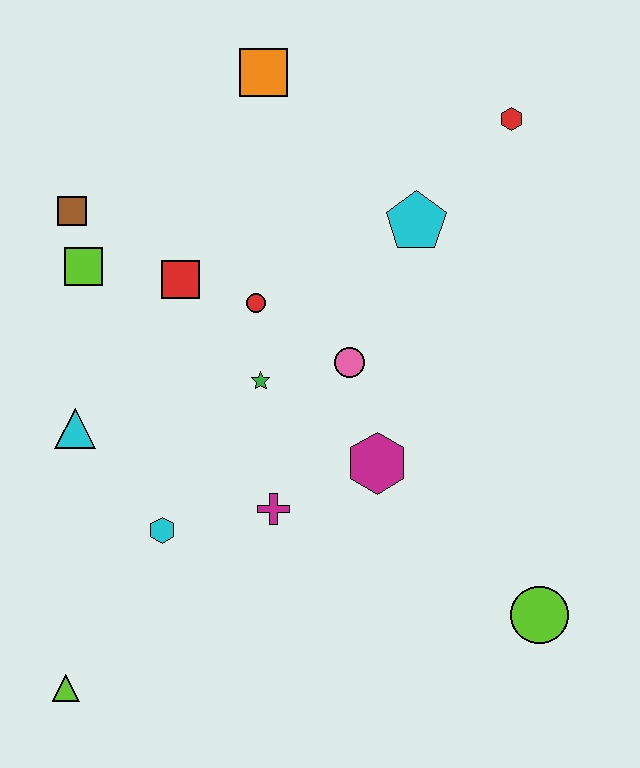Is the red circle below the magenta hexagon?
No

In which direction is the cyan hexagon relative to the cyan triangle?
The cyan hexagon is below the cyan triangle.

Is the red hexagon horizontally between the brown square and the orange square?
No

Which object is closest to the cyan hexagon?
The magenta cross is closest to the cyan hexagon.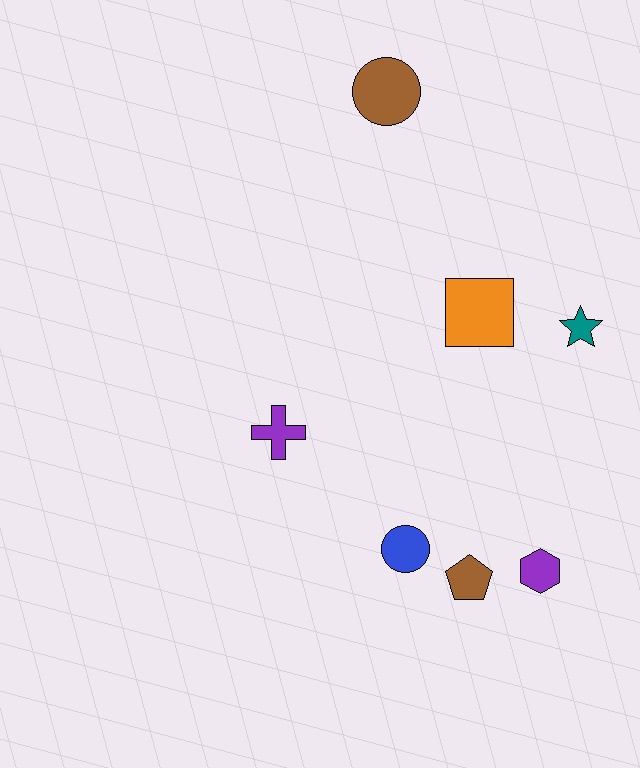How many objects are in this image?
There are 7 objects.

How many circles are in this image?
There are 2 circles.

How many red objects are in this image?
There are no red objects.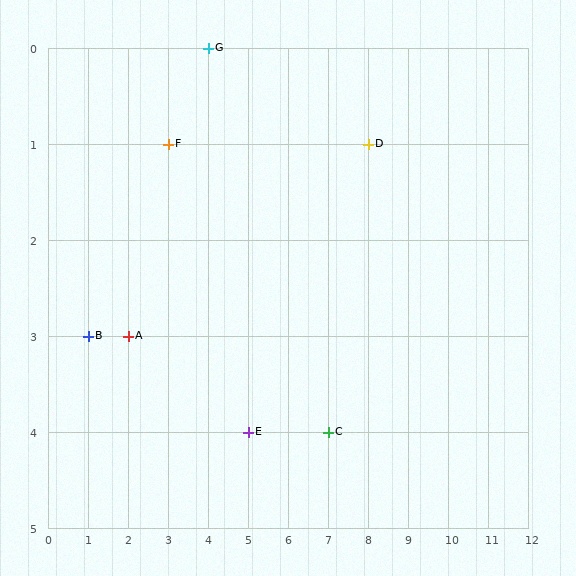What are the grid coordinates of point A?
Point A is at grid coordinates (2, 3).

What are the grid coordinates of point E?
Point E is at grid coordinates (5, 4).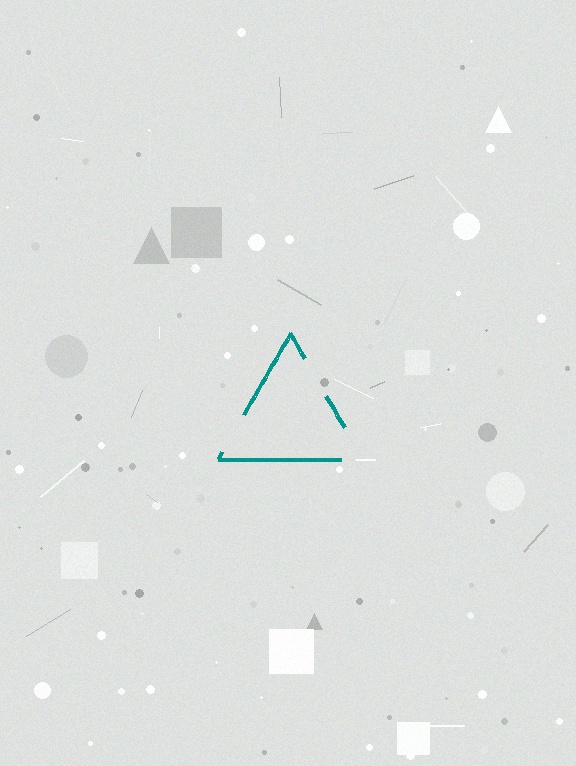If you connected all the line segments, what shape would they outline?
They would outline a triangle.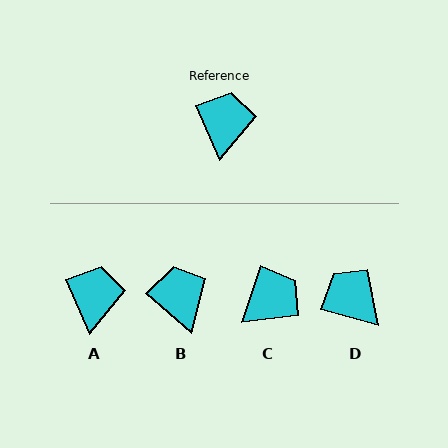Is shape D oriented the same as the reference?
No, it is off by about 51 degrees.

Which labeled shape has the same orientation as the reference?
A.